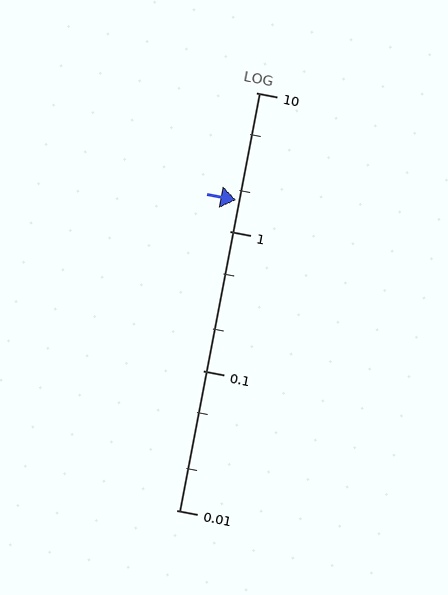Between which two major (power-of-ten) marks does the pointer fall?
The pointer is between 1 and 10.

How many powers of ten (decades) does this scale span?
The scale spans 3 decades, from 0.01 to 10.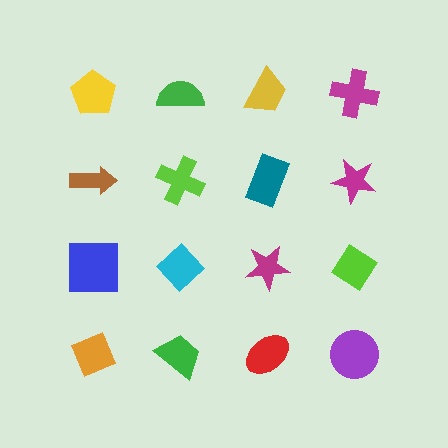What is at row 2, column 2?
A lime cross.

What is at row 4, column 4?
A purple circle.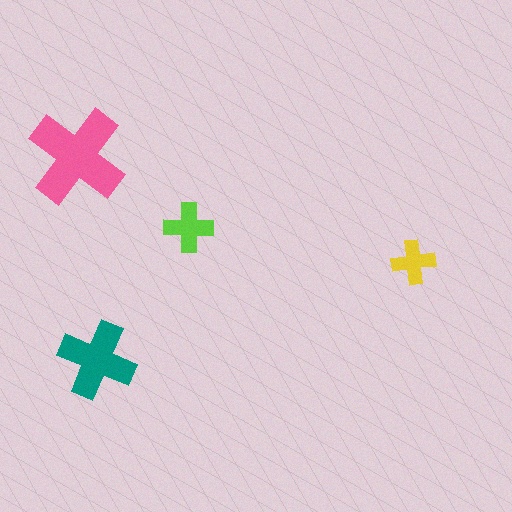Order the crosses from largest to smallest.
the pink one, the teal one, the lime one, the yellow one.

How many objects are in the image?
There are 4 objects in the image.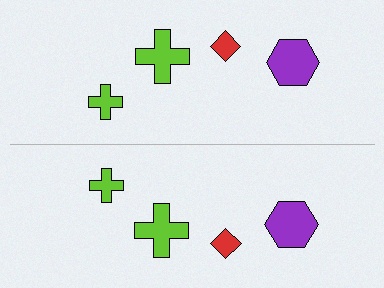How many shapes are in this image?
There are 8 shapes in this image.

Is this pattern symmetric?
Yes, this pattern has bilateral (reflection) symmetry.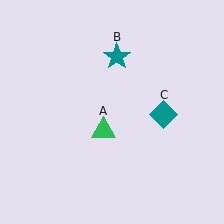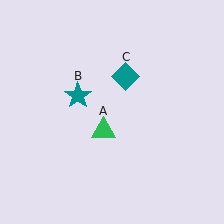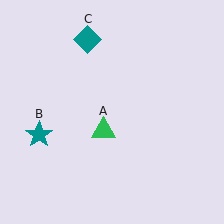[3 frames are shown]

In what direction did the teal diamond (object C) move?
The teal diamond (object C) moved up and to the left.